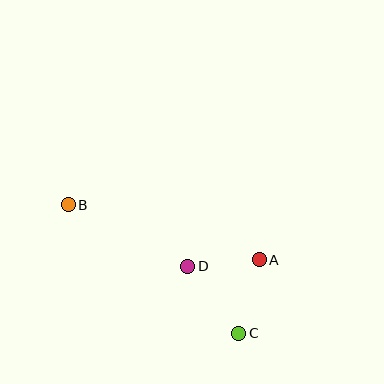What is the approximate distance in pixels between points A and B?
The distance between A and B is approximately 199 pixels.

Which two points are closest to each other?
Points A and D are closest to each other.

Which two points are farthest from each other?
Points B and C are farthest from each other.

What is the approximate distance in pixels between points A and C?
The distance between A and C is approximately 76 pixels.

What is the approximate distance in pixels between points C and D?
The distance between C and D is approximately 84 pixels.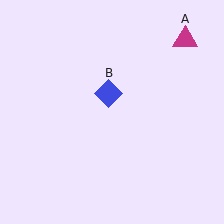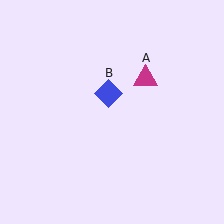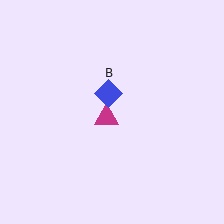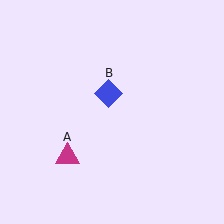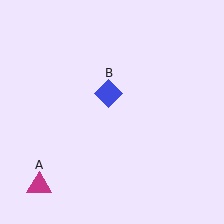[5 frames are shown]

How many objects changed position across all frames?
1 object changed position: magenta triangle (object A).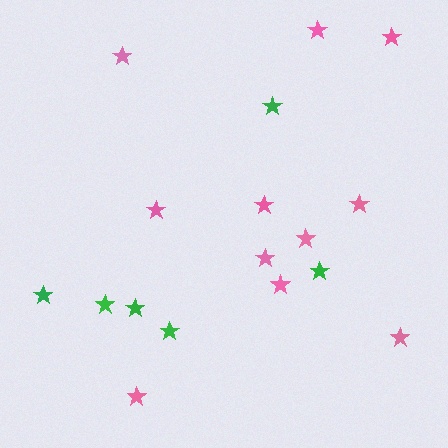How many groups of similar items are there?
There are 2 groups: one group of pink stars (11) and one group of green stars (6).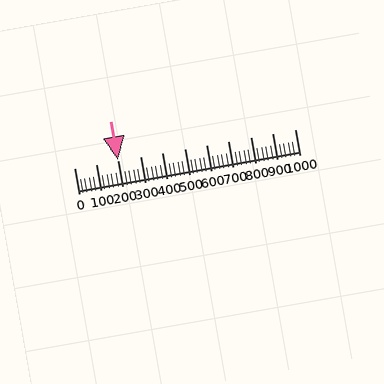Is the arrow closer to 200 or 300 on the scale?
The arrow is closer to 200.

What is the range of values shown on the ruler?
The ruler shows values from 0 to 1000.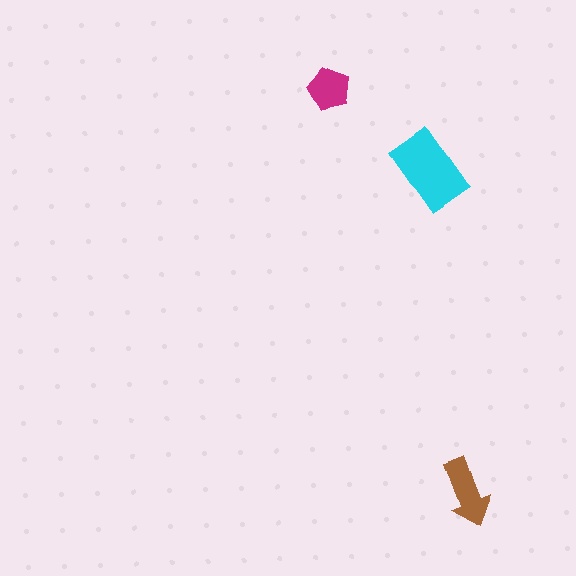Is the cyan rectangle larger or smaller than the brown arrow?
Larger.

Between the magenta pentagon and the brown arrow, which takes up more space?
The brown arrow.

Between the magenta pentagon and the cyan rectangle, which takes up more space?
The cyan rectangle.